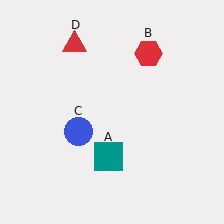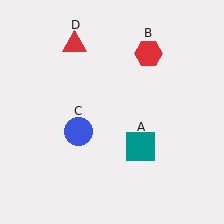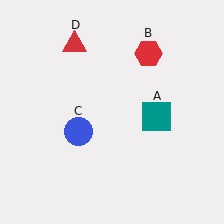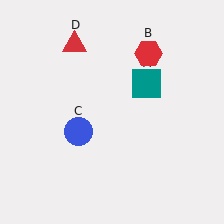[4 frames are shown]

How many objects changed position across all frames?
1 object changed position: teal square (object A).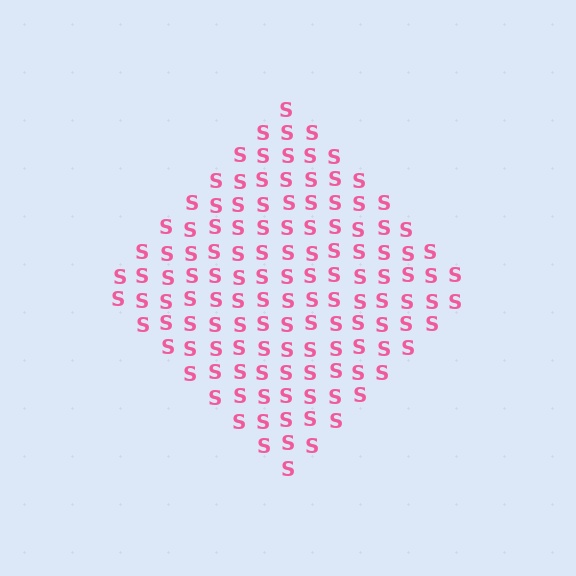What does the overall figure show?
The overall figure shows a diamond.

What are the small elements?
The small elements are letter S's.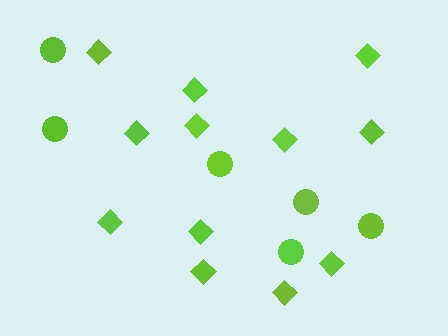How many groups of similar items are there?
There are 2 groups: one group of diamonds (12) and one group of circles (6).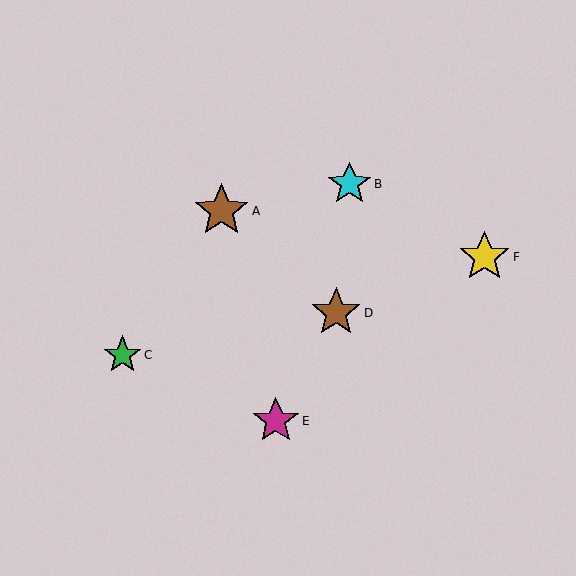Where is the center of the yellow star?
The center of the yellow star is at (485, 257).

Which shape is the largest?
The brown star (labeled A) is the largest.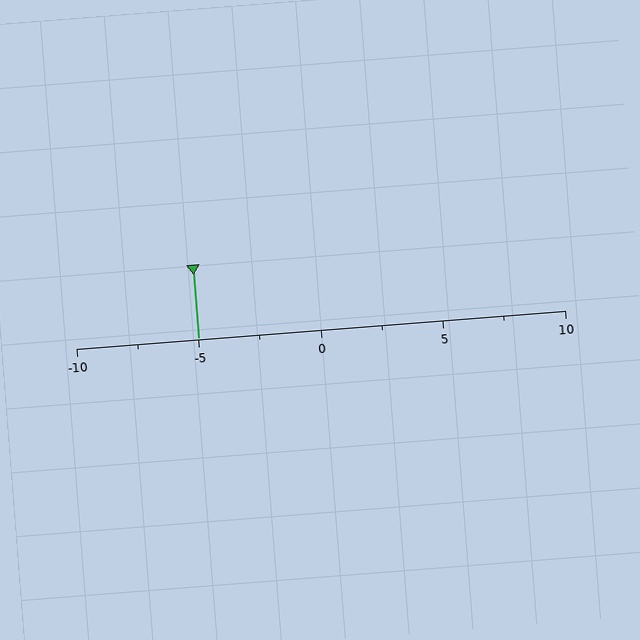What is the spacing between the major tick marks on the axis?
The major ticks are spaced 5 apart.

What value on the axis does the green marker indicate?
The marker indicates approximately -5.